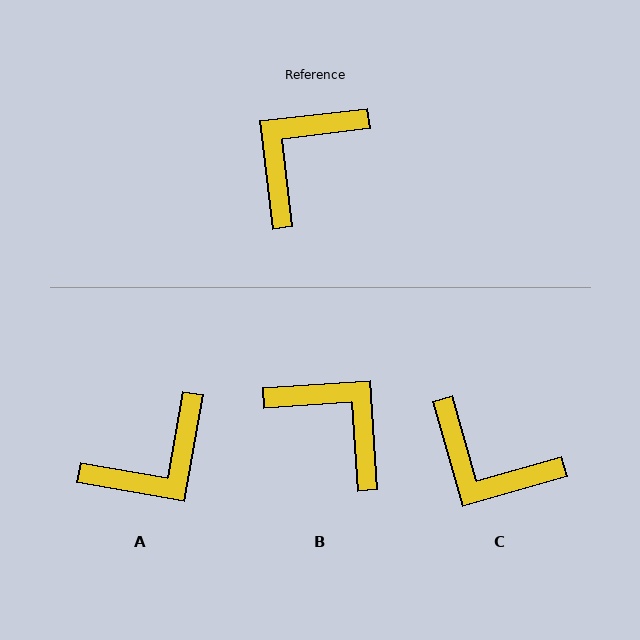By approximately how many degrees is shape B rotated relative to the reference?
Approximately 93 degrees clockwise.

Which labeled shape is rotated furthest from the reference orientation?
A, about 163 degrees away.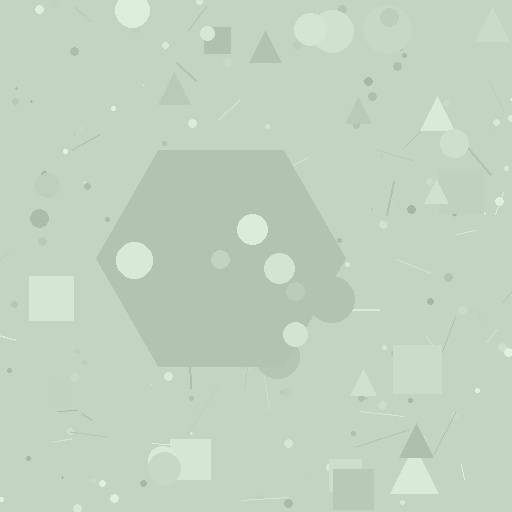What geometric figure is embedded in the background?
A hexagon is embedded in the background.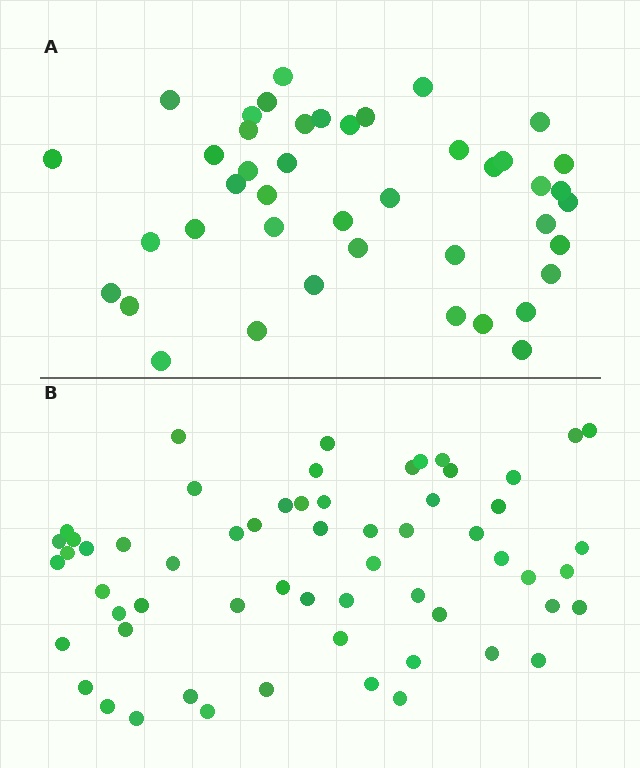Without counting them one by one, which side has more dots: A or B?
Region B (the bottom region) has more dots.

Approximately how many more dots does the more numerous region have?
Region B has approximately 15 more dots than region A.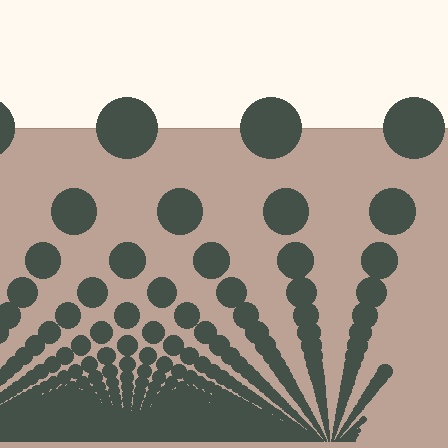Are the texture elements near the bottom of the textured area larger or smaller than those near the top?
Smaller. The gradient is inverted — elements near the bottom are smaller and denser.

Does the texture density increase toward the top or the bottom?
Density increases toward the bottom.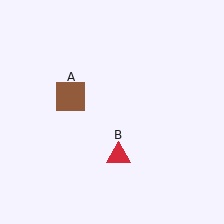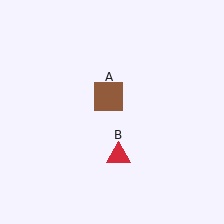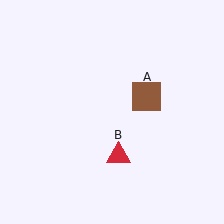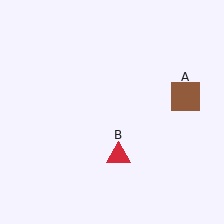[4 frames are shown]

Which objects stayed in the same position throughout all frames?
Red triangle (object B) remained stationary.